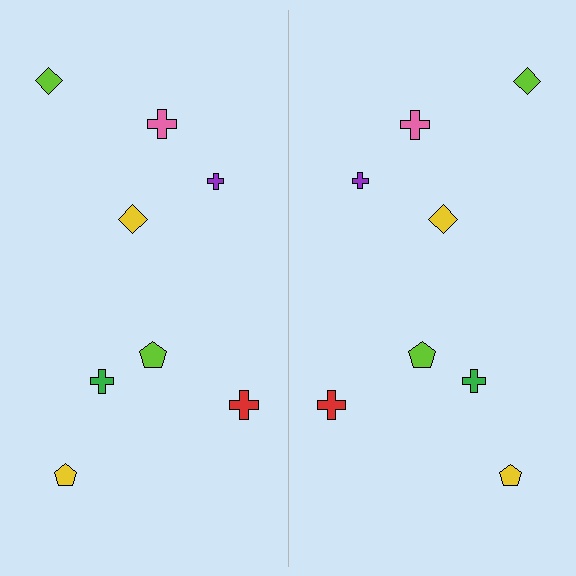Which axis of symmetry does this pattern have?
The pattern has a vertical axis of symmetry running through the center of the image.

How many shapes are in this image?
There are 16 shapes in this image.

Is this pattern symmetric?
Yes, this pattern has bilateral (reflection) symmetry.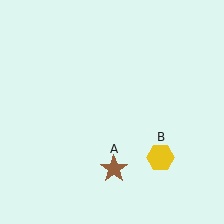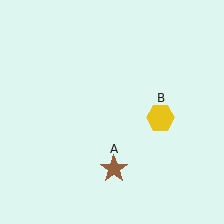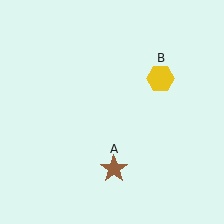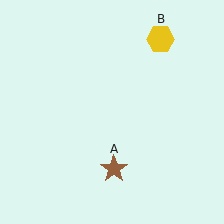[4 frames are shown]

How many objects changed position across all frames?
1 object changed position: yellow hexagon (object B).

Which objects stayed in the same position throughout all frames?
Brown star (object A) remained stationary.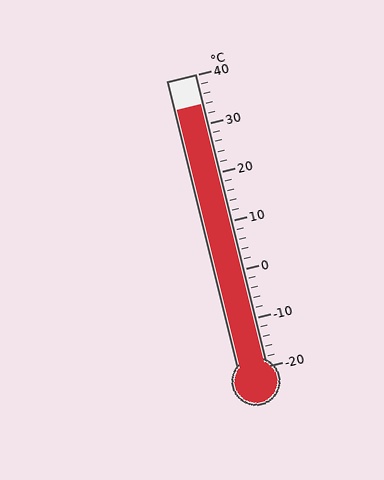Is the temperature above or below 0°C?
The temperature is above 0°C.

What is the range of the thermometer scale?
The thermometer scale ranges from -20°C to 40°C.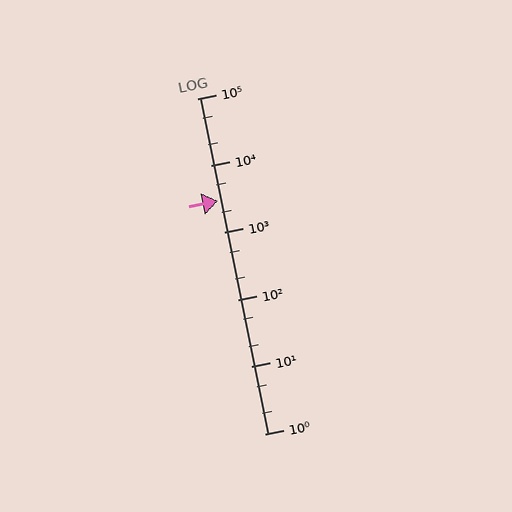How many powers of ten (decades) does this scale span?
The scale spans 5 decades, from 1 to 100000.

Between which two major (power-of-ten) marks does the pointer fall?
The pointer is between 1000 and 10000.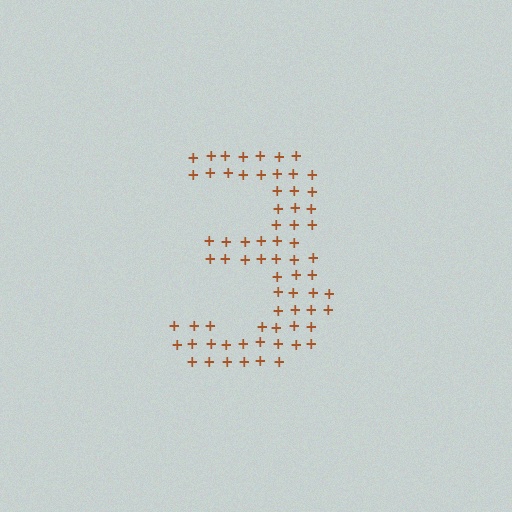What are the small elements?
The small elements are plus signs.